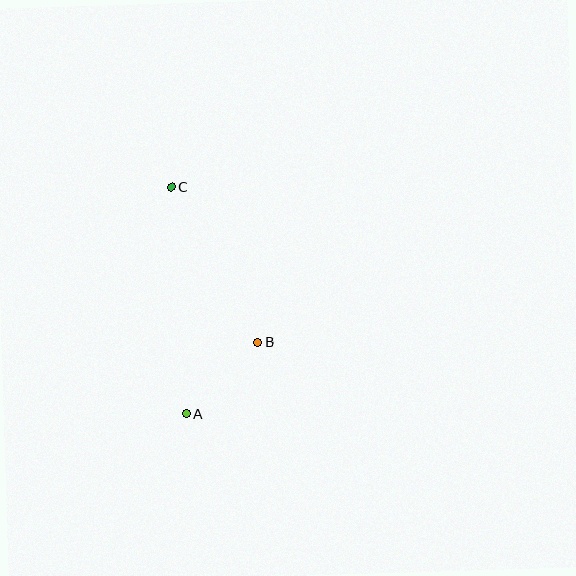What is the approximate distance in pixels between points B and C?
The distance between B and C is approximately 177 pixels.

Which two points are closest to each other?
Points A and B are closest to each other.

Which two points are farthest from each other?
Points A and C are farthest from each other.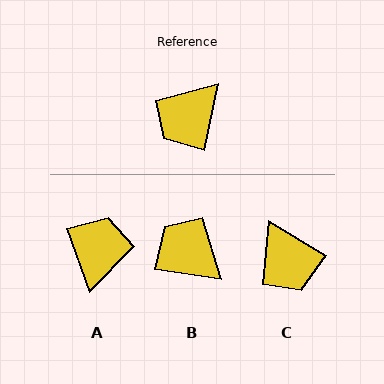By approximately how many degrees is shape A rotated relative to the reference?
Approximately 149 degrees clockwise.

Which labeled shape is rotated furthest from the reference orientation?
A, about 149 degrees away.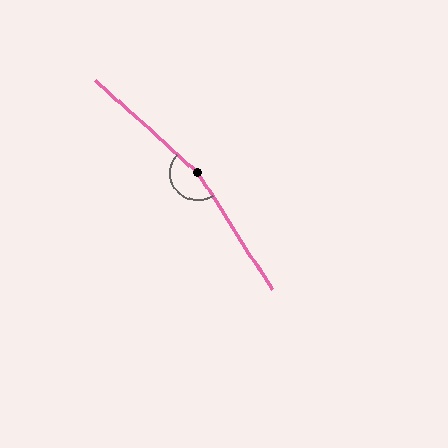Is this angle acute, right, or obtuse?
It is obtuse.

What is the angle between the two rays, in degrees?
Approximately 165 degrees.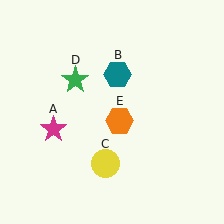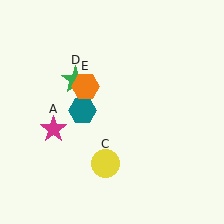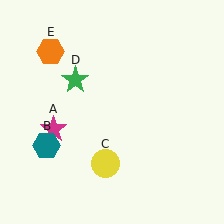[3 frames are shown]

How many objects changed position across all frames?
2 objects changed position: teal hexagon (object B), orange hexagon (object E).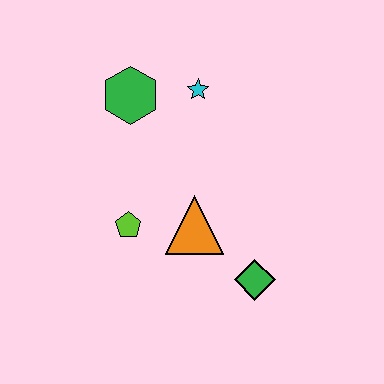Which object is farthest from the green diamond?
The green hexagon is farthest from the green diamond.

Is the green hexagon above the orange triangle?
Yes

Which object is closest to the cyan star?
The green hexagon is closest to the cyan star.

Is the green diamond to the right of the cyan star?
Yes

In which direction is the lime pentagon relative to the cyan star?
The lime pentagon is below the cyan star.